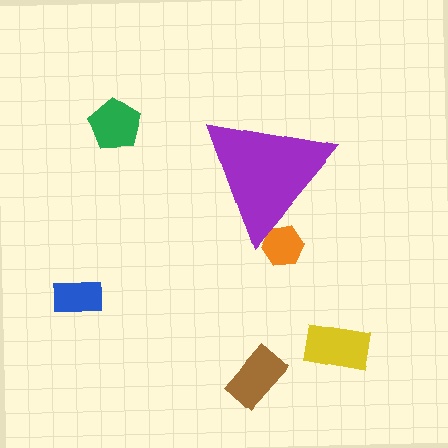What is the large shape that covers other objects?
A purple triangle.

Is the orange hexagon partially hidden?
Yes, the orange hexagon is partially hidden behind the purple triangle.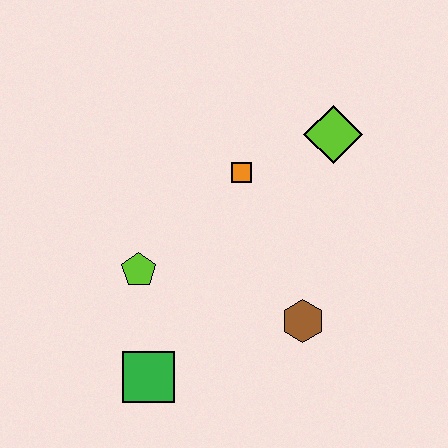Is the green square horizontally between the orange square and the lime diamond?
No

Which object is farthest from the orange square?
The green square is farthest from the orange square.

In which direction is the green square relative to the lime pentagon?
The green square is below the lime pentagon.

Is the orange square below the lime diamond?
Yes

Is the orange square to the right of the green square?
Yes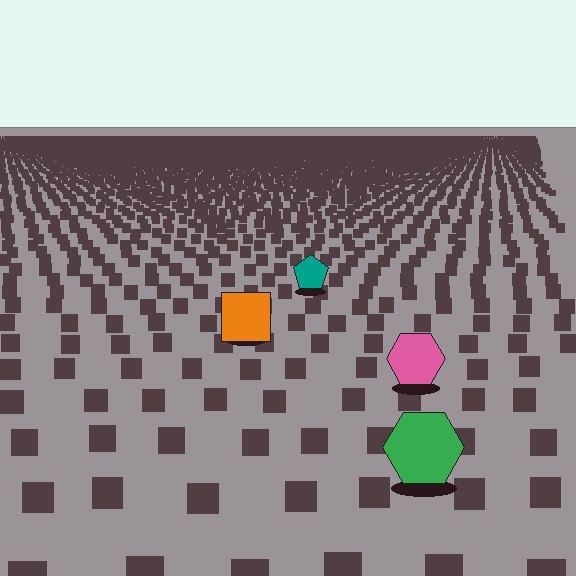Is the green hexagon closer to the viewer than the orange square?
Yes. The green hexagon is closer — you can tell from the texture gradient: the ground texture is coarser near it.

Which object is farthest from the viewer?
The teal pentagon is farthest from the viewer. It appears smaller and the ground texture around it is denser.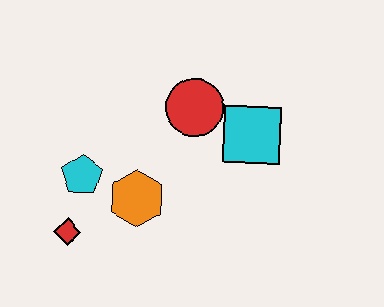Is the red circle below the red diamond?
No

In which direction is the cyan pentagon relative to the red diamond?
The cyan pentagon is above the red diamond.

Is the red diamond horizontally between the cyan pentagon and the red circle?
No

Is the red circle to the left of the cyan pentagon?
No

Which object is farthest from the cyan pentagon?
The cyan square is farthest from the cyan pentagon.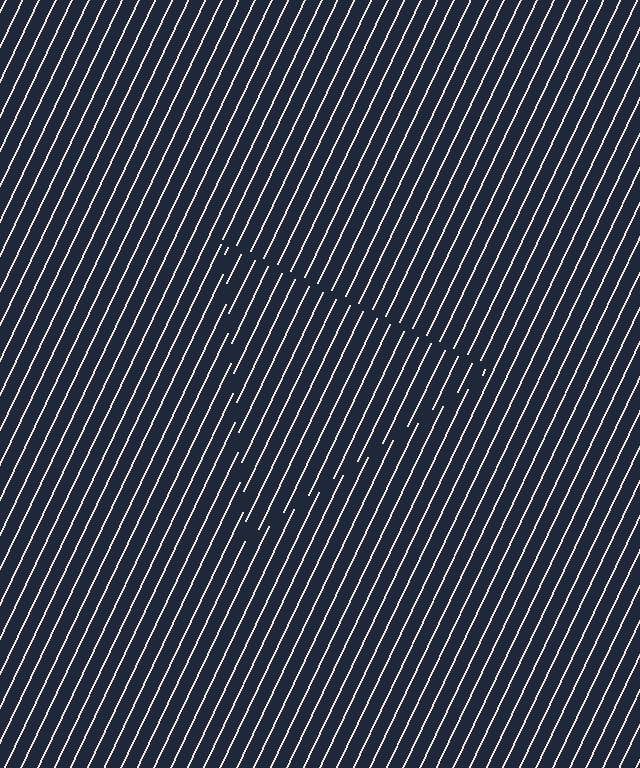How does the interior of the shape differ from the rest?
The interior of the shape contains the same grating, shifted by half a period — the contour is defined by the phase discontinuity where line-ends from the inner and outer gratings abut.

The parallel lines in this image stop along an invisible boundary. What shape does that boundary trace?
An illusory triangle. The interior of the shape contains the same grating, shifted by half a period — the contour is defined by the phase discontinuity where line-ends from the inner and outer gratings abut.